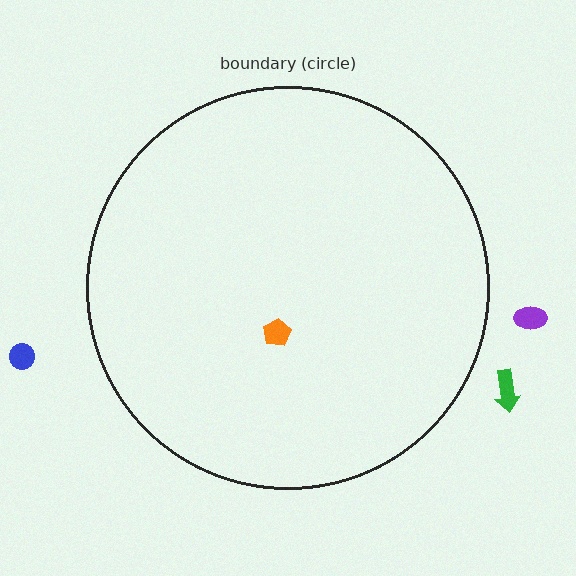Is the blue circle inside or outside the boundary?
Outside.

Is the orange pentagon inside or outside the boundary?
Inside.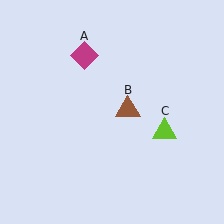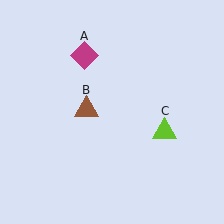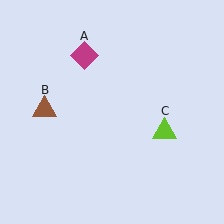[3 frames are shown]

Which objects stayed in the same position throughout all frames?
Magenta diamond (object A) and lime triangle (object C) remained stationary.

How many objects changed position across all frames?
1 object changed position: brown triangle (object B).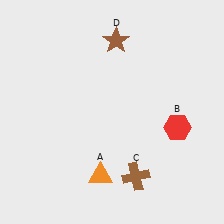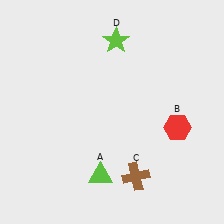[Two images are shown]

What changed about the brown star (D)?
In Image 1, D is brown. In Image 2, it changed to lime.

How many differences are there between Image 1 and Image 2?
There are 2 differences between the two images.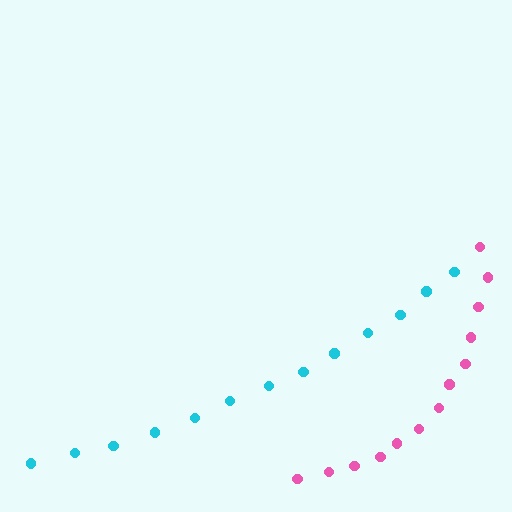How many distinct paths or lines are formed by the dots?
There are 2 distinct paths.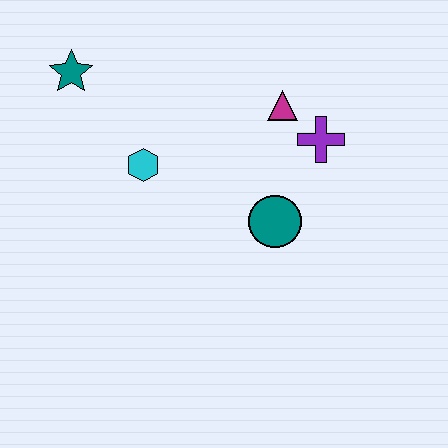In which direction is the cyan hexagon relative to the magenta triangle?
The cyan hexagon is to the left of the magenta triangle.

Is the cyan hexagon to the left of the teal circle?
Yes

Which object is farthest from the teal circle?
The teal star is farthest from the teal circle.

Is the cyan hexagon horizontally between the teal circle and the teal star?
Yes